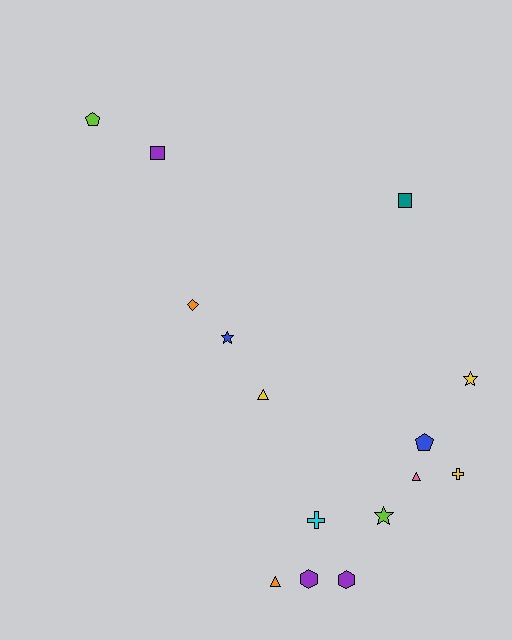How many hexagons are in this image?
There are 2 hexagons.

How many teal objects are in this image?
There is 1 teal object.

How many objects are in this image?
There are 15 objects.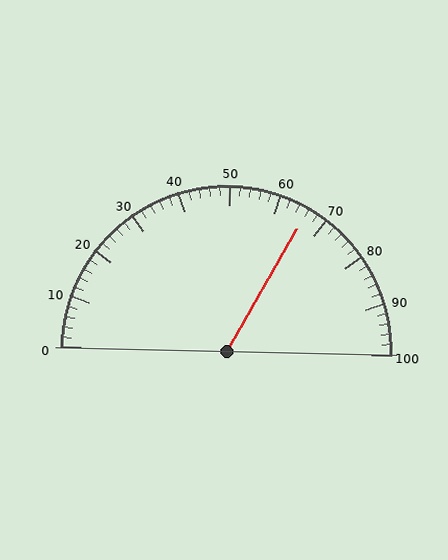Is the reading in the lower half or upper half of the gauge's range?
The reading is in the upper half of the range (0 to 100).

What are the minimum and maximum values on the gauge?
The gauge ranges from 0 to 100.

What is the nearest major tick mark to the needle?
The nearest major tick mark is 70.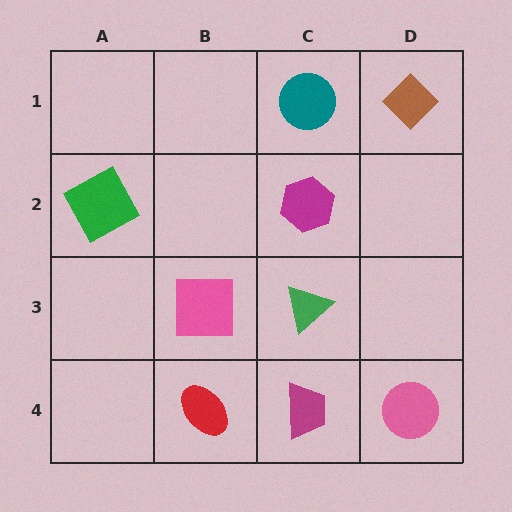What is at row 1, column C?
A teal circle.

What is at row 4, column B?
A red ellipse.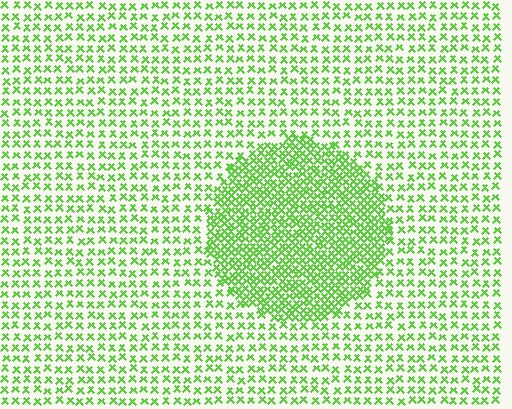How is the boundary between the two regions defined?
The boundary is defined by a change in element density (approximately 2.2x ratio). All elements are the same color, size, and shape.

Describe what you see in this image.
The image contains small lime elements arranged at two different densities. A circle-shaped region is visible where the elements are more densely packed than the surrounding area.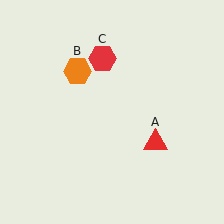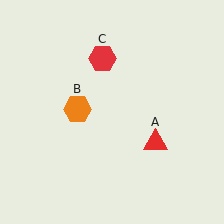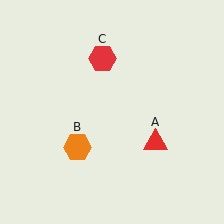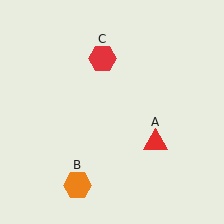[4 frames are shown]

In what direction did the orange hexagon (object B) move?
The orange hexagon (object B) moved down.